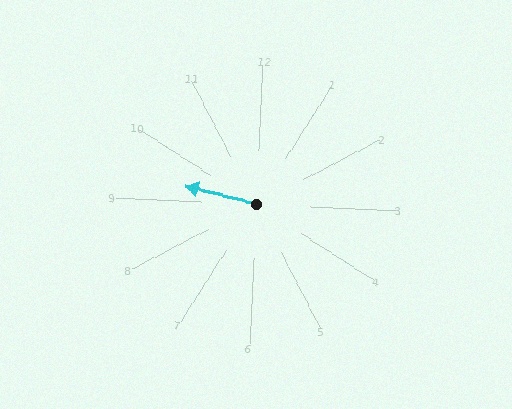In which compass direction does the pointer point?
West.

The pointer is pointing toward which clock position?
Roughly 9 o'clock.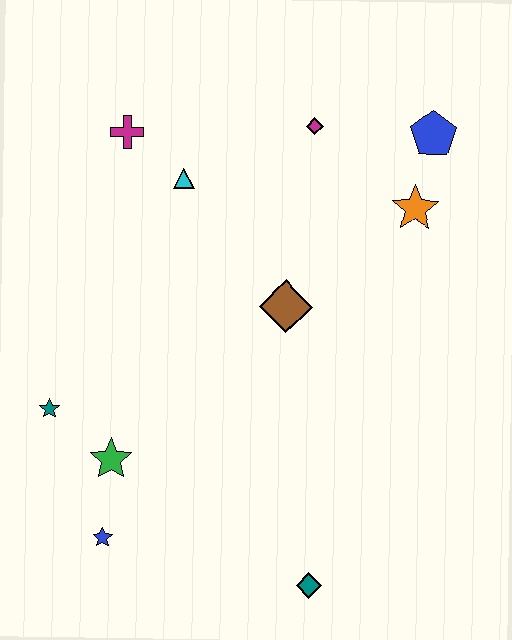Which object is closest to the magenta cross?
The cyan triangle is closest to the magenta cross.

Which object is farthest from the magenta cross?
The teal diamond is farthest from the magenta cross.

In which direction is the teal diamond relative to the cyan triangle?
The teal diamond is below the cyan triangle.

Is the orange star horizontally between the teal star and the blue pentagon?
Yes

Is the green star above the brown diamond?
No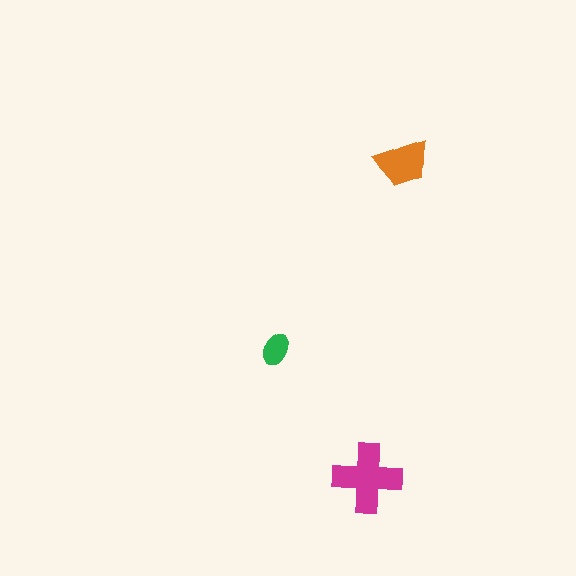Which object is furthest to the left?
The green ellipse is leftmost.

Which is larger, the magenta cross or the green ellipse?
The magenta cross.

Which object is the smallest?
The green ellipse.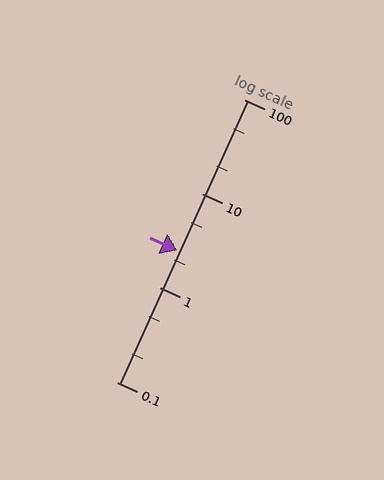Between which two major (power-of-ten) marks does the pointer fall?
The pointer is between 1 and 10.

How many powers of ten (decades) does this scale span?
The scale spans 3 decades, from 0.1 to 100.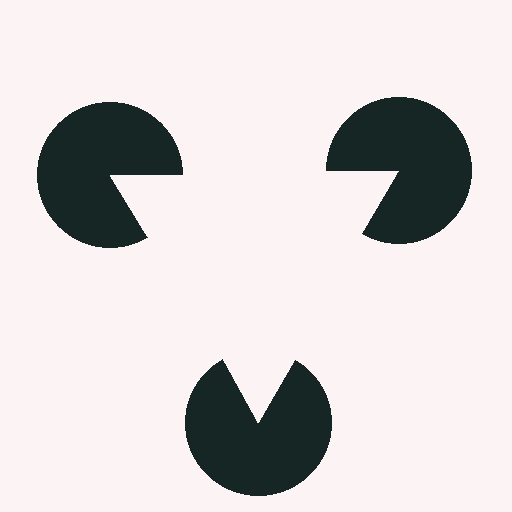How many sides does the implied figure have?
3 sides.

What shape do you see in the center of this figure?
An illusory triangle — its edges are inferred from the aligned wedge cuts in the pac-man discs, not physically drawn.